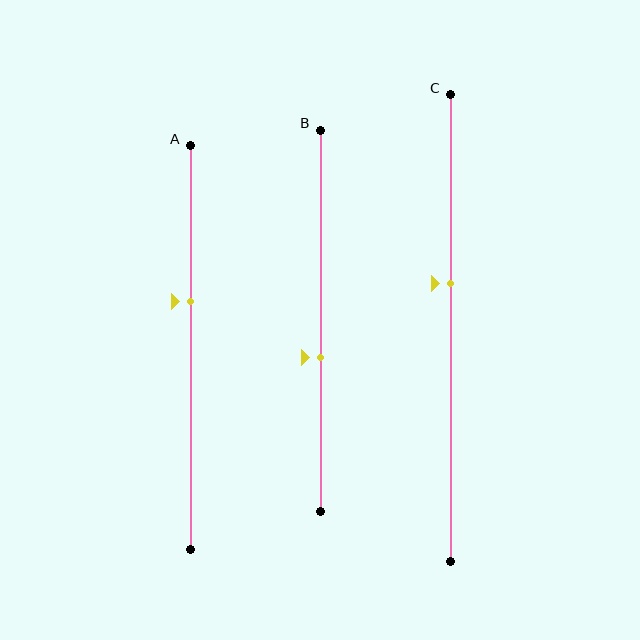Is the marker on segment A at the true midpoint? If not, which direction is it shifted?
No, the marker on segment A is shifted upward by about 11% of the segment length.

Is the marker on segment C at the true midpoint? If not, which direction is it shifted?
No, the marker on segment C is shifted upward by about 10% of the segment length.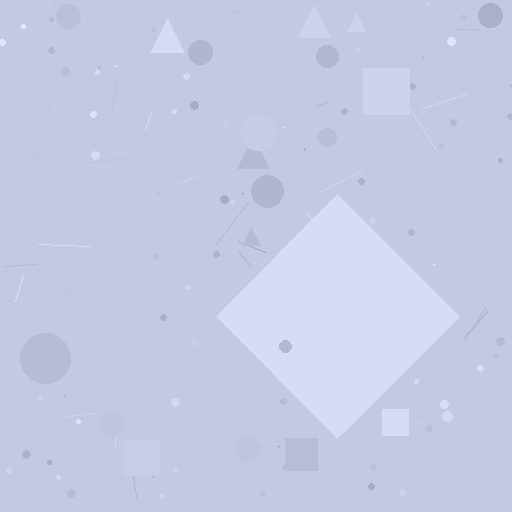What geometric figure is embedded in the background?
A diamond is embedded in the background.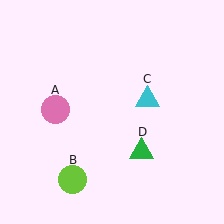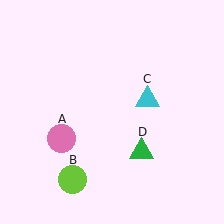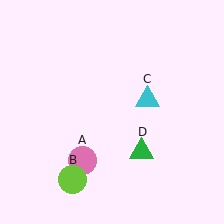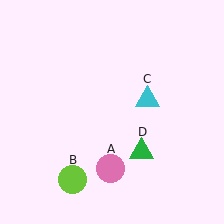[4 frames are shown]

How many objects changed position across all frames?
1 object changed position: pink circle (object A).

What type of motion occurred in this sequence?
The pink circle (object A) rotated counterclockwise around the center of the scene.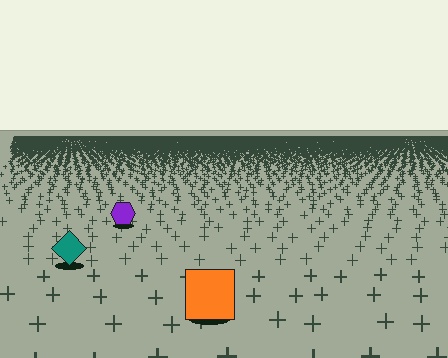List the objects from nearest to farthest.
From nearest to farthest: the orange square, the teal diamond, the purple hexagon.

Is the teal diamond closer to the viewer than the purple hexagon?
Yes. The teal diamond is closer — you can tell from the texture gradient: the ground texture is coarser near it.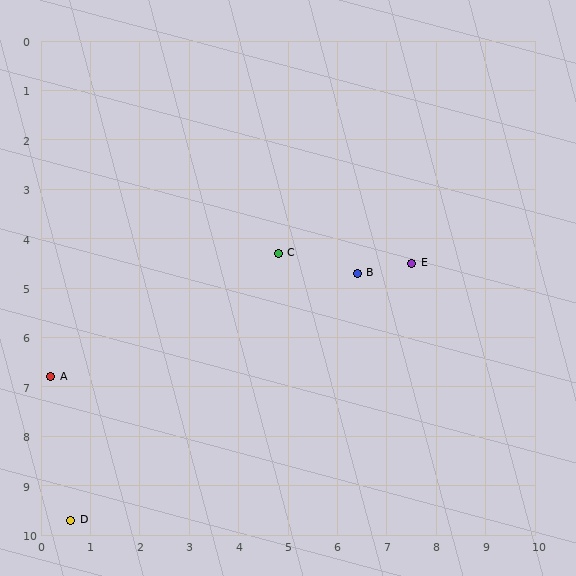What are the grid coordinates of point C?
Point C is at approximately (4.8, 4.3).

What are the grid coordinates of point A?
Point A is at approximately (0.2, 6.8).